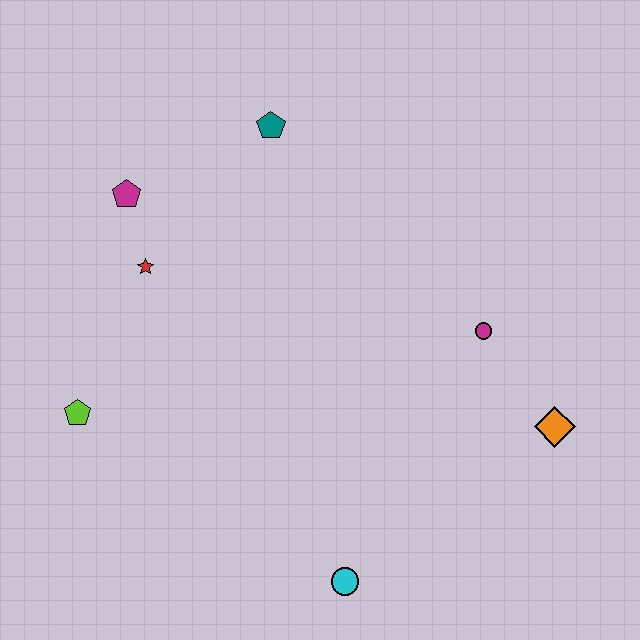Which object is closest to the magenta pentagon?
The red star is closest to the magenta pentagon.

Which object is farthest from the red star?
The orange diamond is farthest from the red star.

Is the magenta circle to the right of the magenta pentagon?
Yes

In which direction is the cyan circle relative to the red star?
The cyan circle is below the red star.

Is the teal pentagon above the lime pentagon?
Yes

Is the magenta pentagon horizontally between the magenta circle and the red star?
No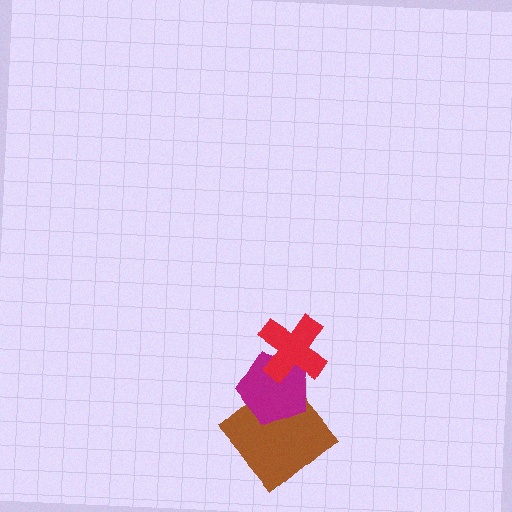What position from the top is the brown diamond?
The brown diamond is 3rd from the top.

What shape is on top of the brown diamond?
The magenta pentagon is on top of the brown diamond.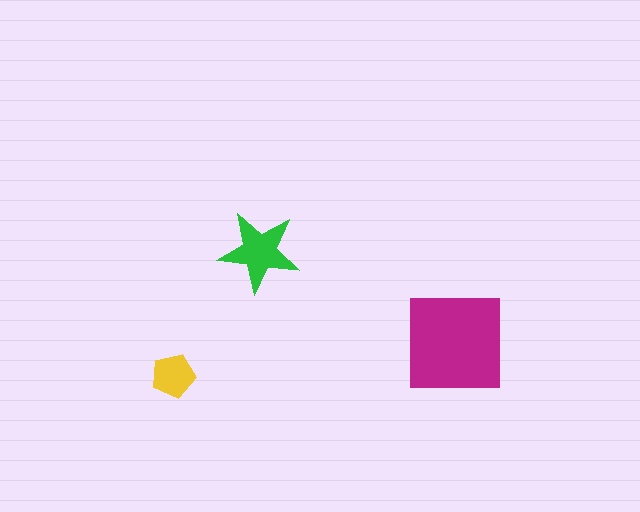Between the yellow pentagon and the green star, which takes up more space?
The green star.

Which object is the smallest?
The yellow pentagon.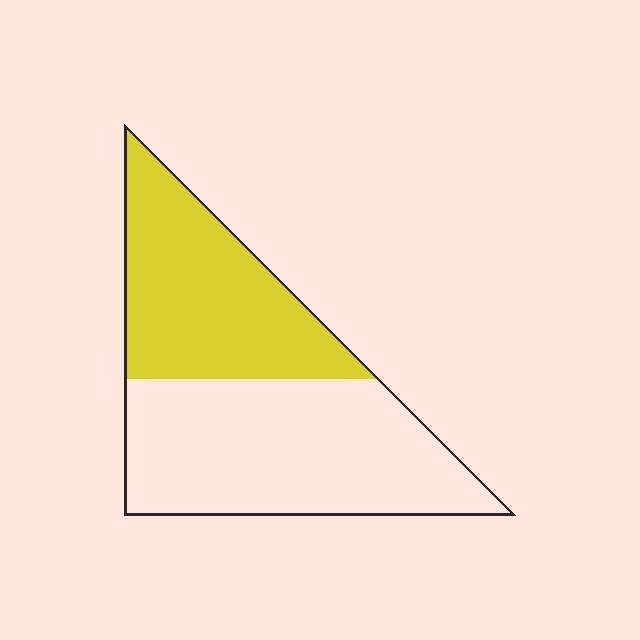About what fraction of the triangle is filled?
About two fifths (2/5).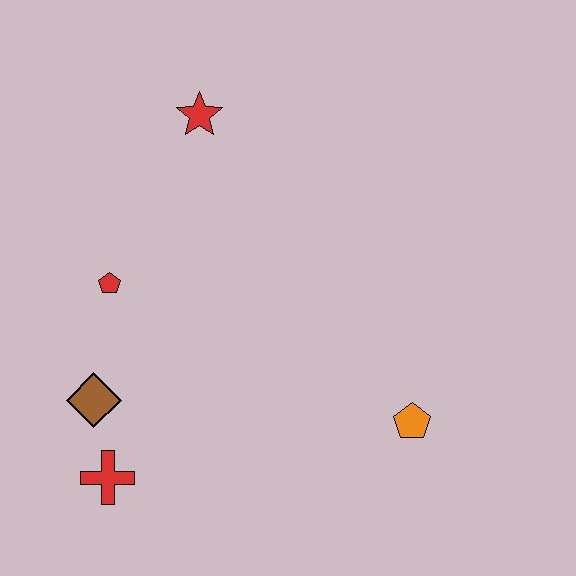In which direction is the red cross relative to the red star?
The red cross is below the red star.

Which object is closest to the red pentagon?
The brown diamond is closest to the red pentagon.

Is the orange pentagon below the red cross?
No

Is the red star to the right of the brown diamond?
Yes